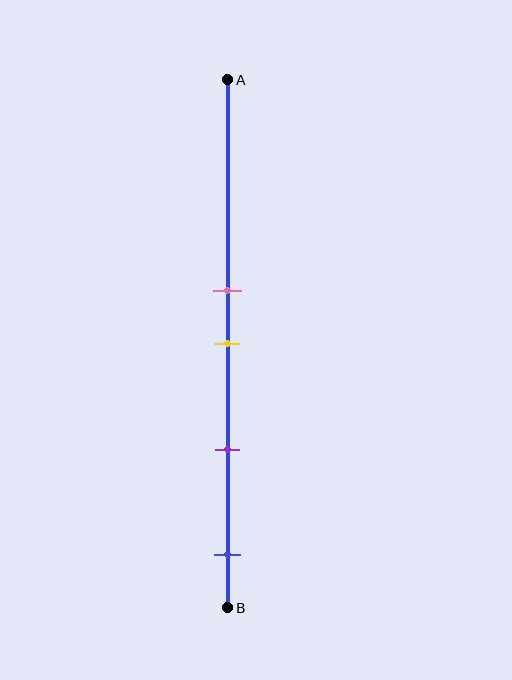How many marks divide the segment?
There are 4 marks dividing the segment.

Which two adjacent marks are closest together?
The pink and yellow marks are the closest adjacent pair.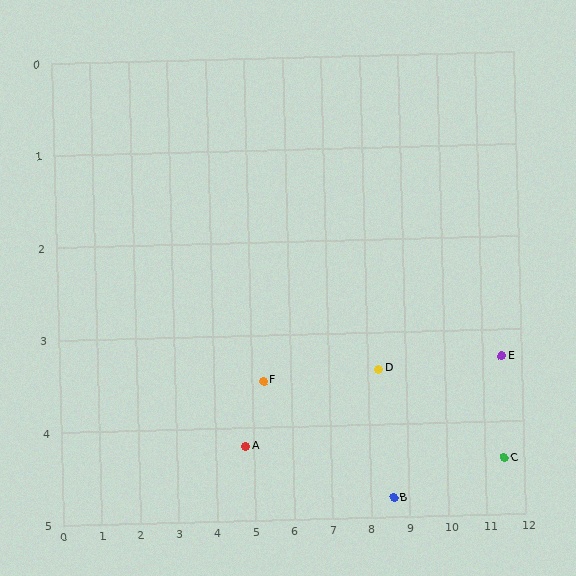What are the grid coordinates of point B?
Point B is at approximately (8.6, 4.8).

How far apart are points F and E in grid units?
Points F and E are about 6.2 grid units apart.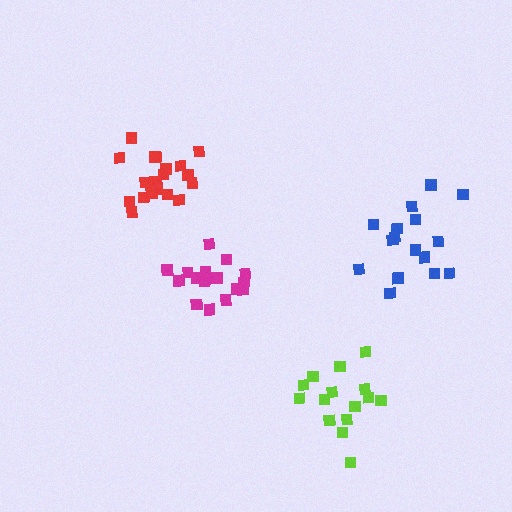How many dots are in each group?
Group 1: 16 dots, Group 2: 15 dots, Group 3: 17 dots, Group 4: 20 dots (68 total).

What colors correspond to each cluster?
The clusters are colored: blue, lime, magenta, red.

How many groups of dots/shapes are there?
There are 4 groups.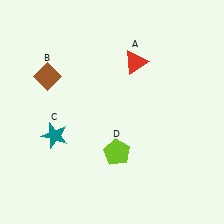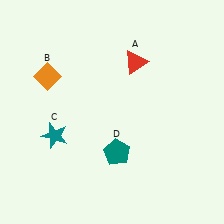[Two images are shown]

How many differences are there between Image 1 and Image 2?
There are 2 differences between the two images.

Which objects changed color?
B changed from brown to orange. D changed from lime to teal.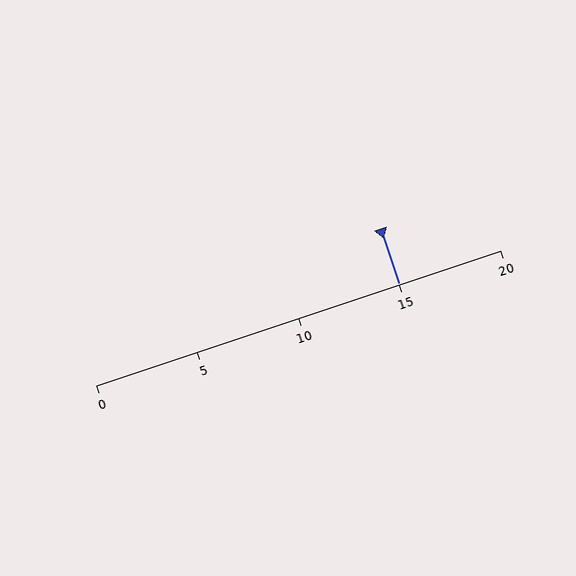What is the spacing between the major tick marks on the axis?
The major ticks are spaced 5 apart.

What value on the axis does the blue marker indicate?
The marker indicates approximately 15.